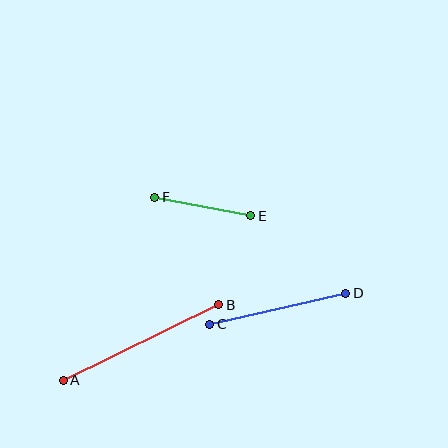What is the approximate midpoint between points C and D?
The midpoint is at approximately (278, 309) pixels.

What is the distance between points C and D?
The distance is approximately 140 pixels.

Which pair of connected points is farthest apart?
Points A and B are farthest apart.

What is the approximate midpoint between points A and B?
The midpoint is at approximately (141, 343) pixels.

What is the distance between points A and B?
The distance is approximately 173 pixels.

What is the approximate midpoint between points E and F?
The midpoint is at approximately (203, 206) pixels.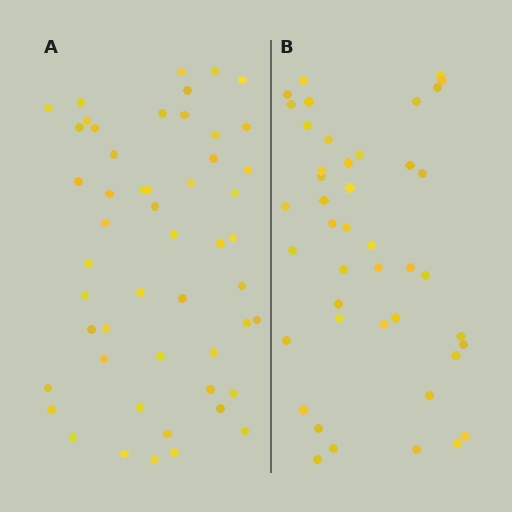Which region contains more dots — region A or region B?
Region A (the left region) has more dots.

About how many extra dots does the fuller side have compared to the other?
Region A has roughly 8 or so more dots than region B.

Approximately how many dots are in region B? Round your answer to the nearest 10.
About 40 dots. (The exact count is 43, which rounds to 40.)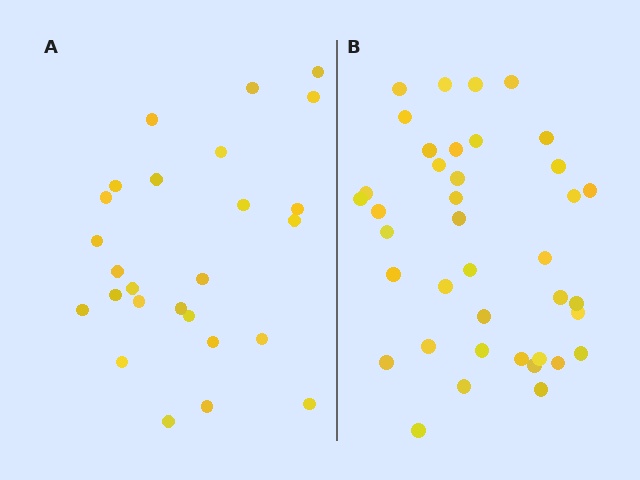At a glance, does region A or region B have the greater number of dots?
Region B (the right region) has more dots.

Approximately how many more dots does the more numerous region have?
Region B has approximately 15 more dots than region A.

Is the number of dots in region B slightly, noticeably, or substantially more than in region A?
Region B has substantially more. The ratio is roughly 1.5 to 1.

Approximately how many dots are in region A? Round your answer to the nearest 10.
About 30 dots. (The exact count is 26, which rounds to 30.)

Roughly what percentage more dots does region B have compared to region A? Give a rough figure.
About 50% more.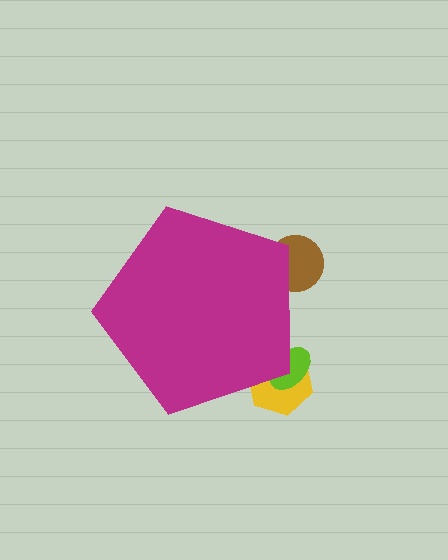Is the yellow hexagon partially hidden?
Yes, the yellow hexagon is partially hidden behind the magenta pentagon.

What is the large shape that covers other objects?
A magenta pentagon.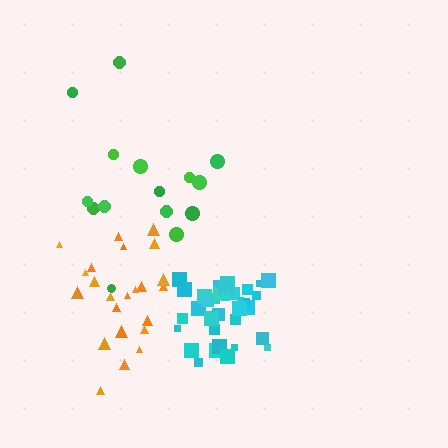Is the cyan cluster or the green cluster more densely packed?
Cyan.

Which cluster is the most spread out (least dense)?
Green.